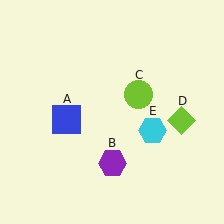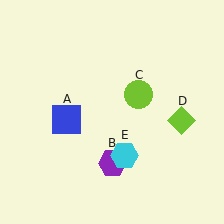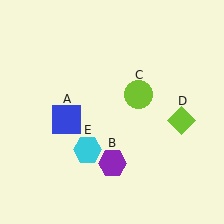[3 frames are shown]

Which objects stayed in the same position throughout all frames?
Blue square (object A) and purple hexagon (object B) and lime circle (object C) and lime diamond (object D) remained stationary.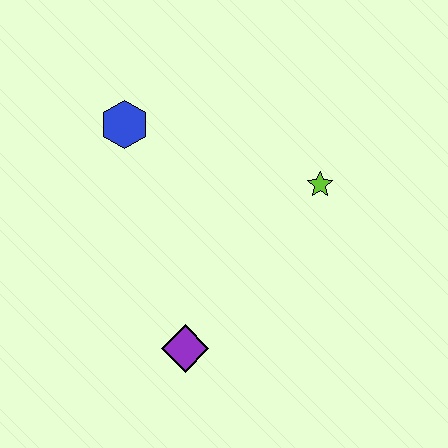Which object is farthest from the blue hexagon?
The purple diamond is farthest from the blue hexagon.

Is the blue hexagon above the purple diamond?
Yes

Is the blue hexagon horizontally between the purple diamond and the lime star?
No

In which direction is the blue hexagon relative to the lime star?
The blue hexagon is to the left of the lime star.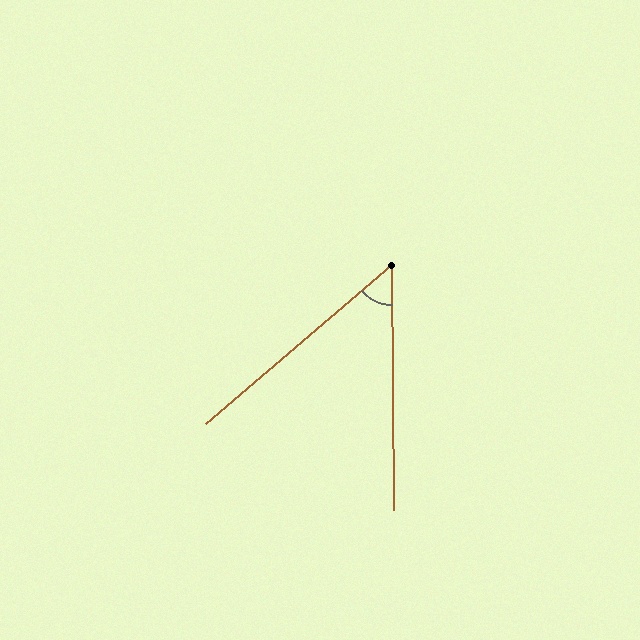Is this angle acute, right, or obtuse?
It is acute.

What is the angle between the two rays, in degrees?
Approximately 50 degrees.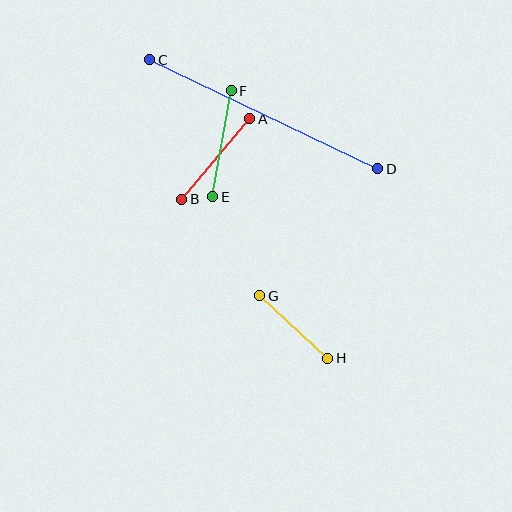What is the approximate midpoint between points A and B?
The midpoint is at approximately (216, 159) pixels.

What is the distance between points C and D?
The distance is approximately 253 pixels.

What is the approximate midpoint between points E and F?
The midpoint is at approximately (222, 144) pixels.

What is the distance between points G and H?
The distance is approximately 92 pixels.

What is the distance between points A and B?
The distance is approximately 105 pixels.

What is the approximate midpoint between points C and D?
The midpoint is at approximately (264, 114) pixels.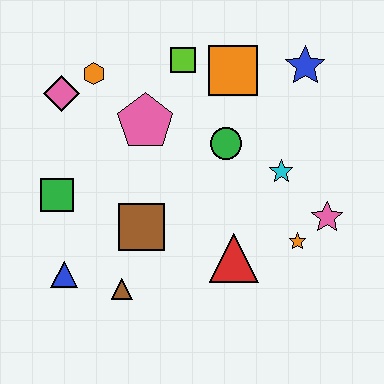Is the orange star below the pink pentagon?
Yes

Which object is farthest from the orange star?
The pink diamond is farthest from the orange star.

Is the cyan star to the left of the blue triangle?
No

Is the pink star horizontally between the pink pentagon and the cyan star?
No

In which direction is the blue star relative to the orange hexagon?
The blue star is to the right of the orange hexagon.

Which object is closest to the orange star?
The pink star is closest to the orange star.